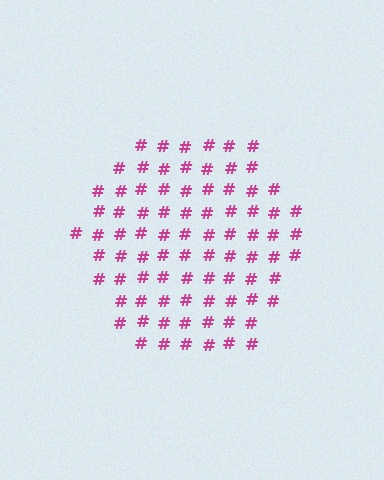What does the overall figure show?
The overall figure shows a hexagon.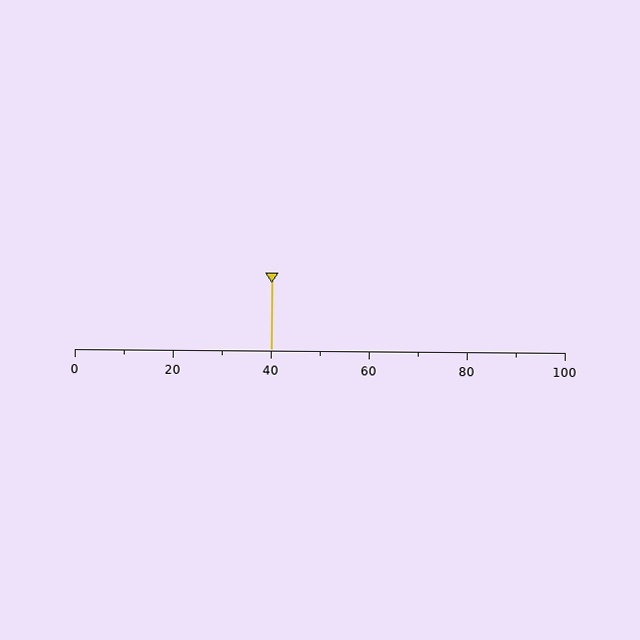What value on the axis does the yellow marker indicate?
The marker indicates approximately 40.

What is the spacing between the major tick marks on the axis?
The major ticks are spaced 20 apart.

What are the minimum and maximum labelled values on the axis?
The axis runs from 0 to 100.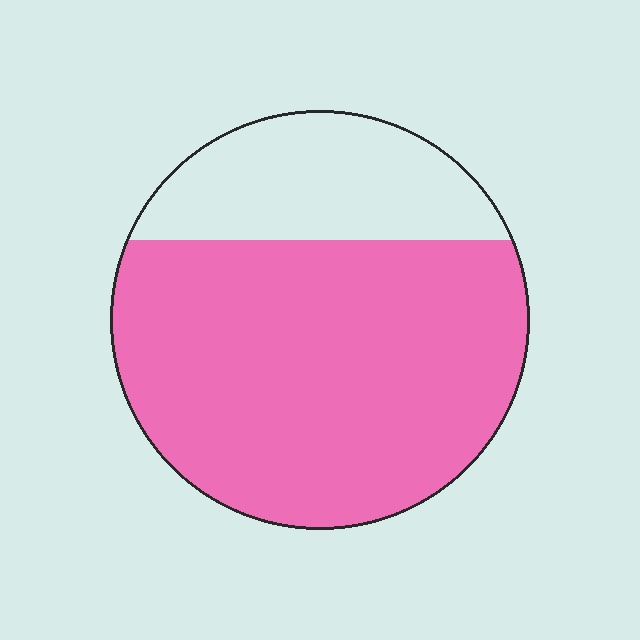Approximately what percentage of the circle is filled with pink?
Approximately 75%.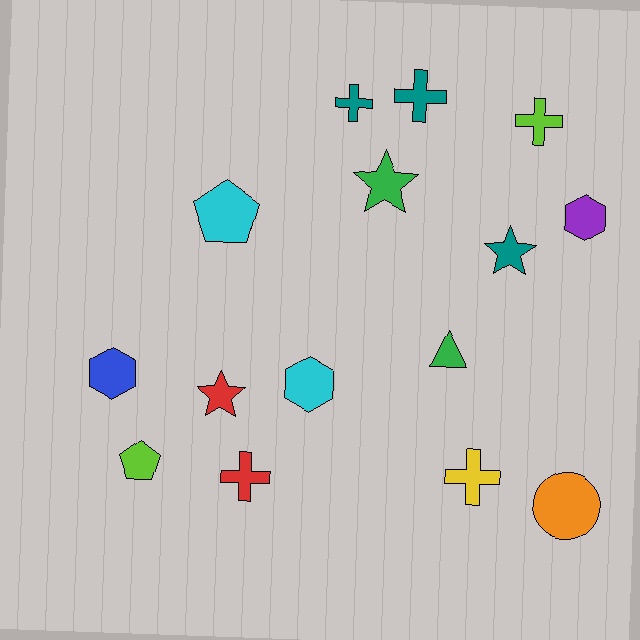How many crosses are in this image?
There are 5 crosses.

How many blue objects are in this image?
There is 1 blue object.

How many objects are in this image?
There are 15 objects.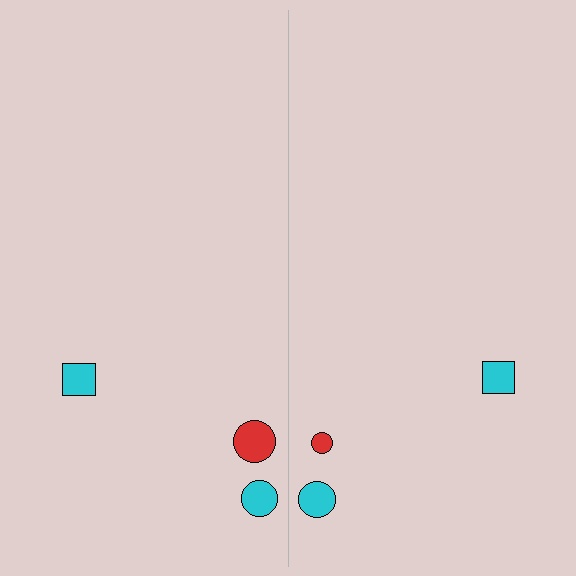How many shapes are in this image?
There are 6 shapes in this image.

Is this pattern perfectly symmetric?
No, the pattern is not perfectly symmetric. The red circle on the right side has a different size than its mirror counterpart.